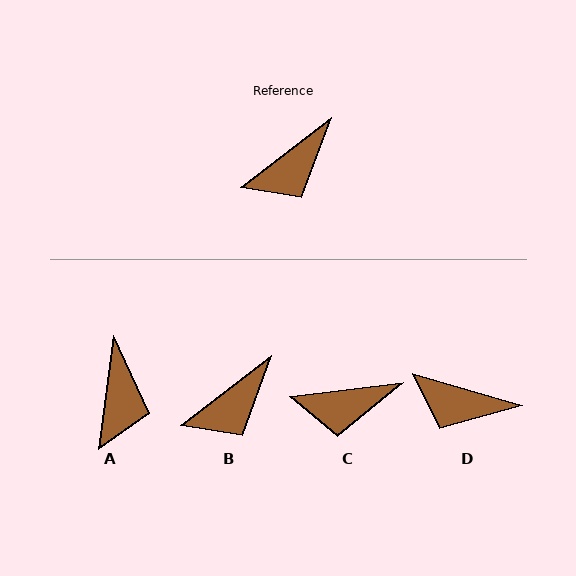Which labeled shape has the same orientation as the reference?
B.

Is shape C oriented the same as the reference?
No, it is off by about 31 degrees.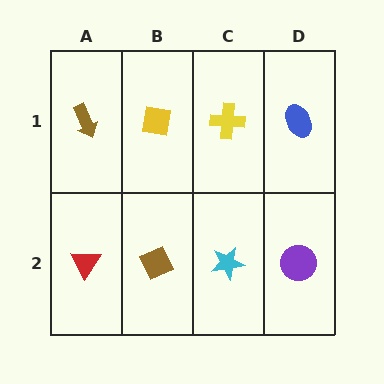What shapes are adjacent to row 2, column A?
A brown arrow (row 1, column A), a brown diamond (row 2, column B).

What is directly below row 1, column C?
A cyan star.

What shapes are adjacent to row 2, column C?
A yellow cross (row 1, column C), a brown diamond (row 2, column B), a purple circle (row 2, column D).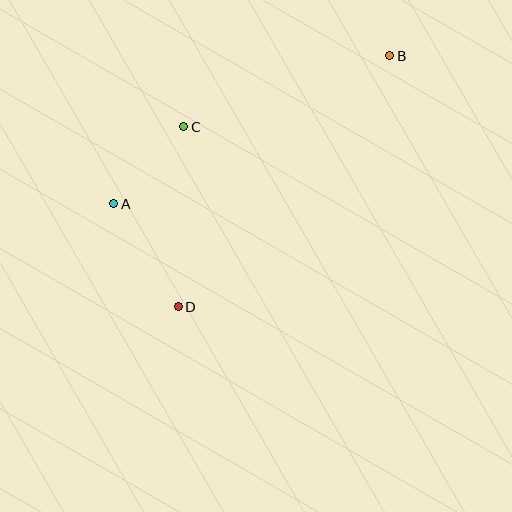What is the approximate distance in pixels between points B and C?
The distance between B and C is approximately 218 pixels.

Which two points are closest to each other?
Points A and C are closest to each other.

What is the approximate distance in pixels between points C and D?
The distance between C and D is approximately 180 pixels.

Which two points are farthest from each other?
Points B and D are farthest from each other.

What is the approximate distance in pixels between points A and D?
The distance between A and D is approximately 121 pixels.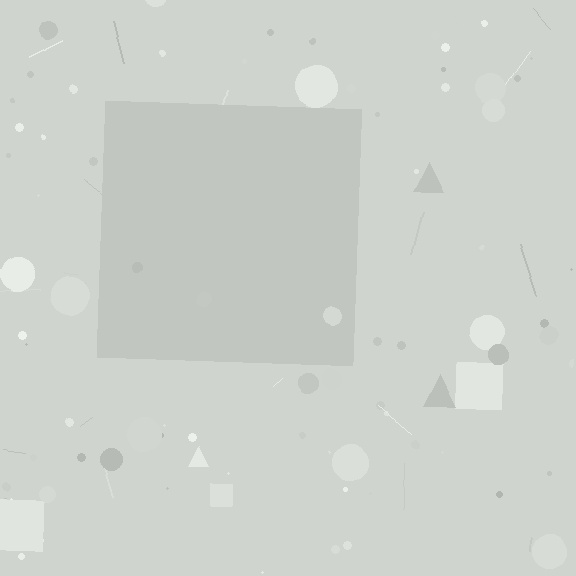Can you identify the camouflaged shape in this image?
The camouflaged shape is a square.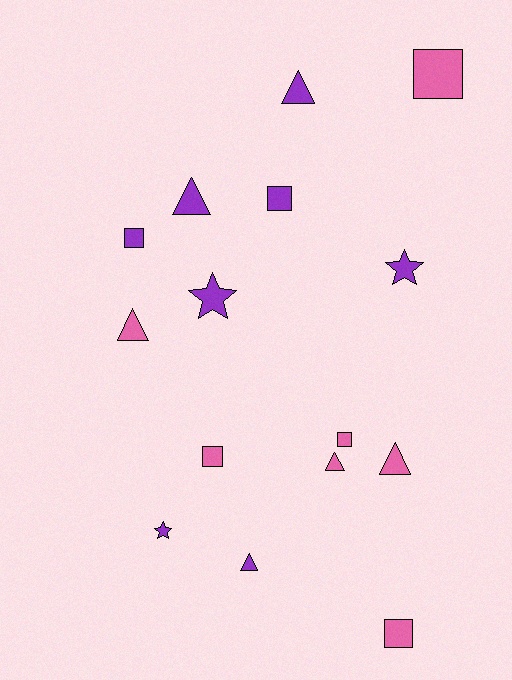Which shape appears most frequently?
Square, with 6 objects.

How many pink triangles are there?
There are 3 pink triangles.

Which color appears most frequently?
Purple, with 8 objects.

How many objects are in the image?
There are 15 objects.